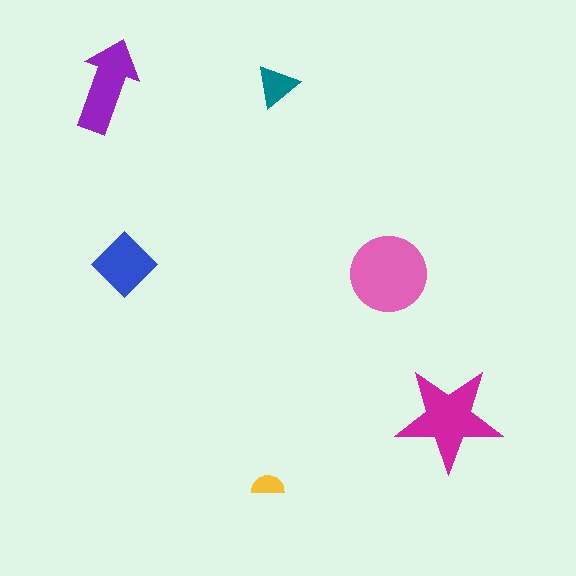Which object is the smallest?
The yellow semicircle.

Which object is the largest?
The pink circle.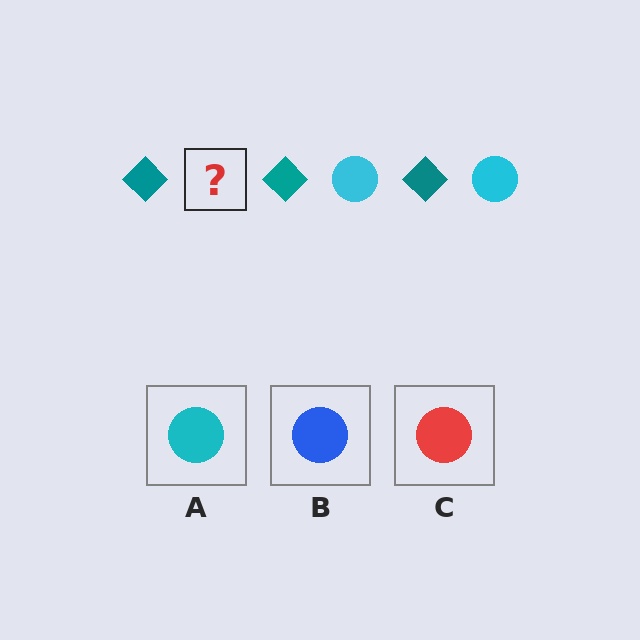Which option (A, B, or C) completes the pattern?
A.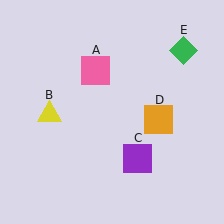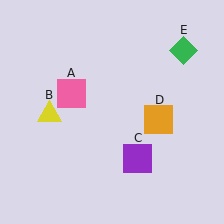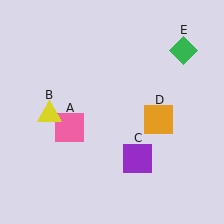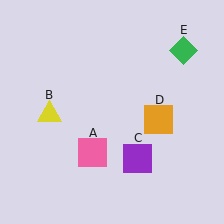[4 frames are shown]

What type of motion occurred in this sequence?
The pink square (object A) rotated counterclockwise around the center of the scene.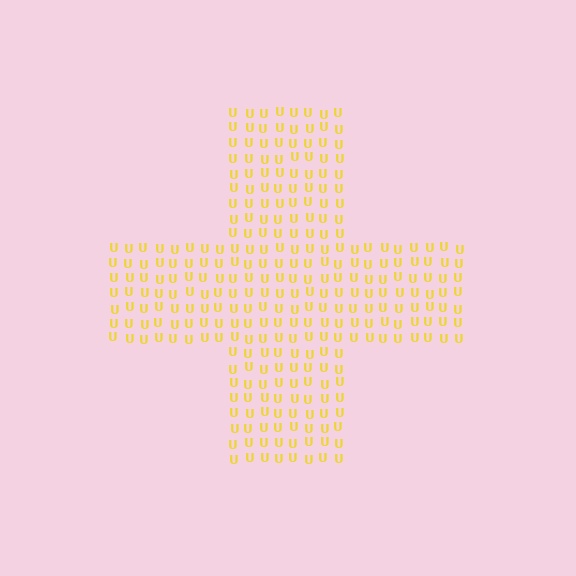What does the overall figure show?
The overall figure shows a cross.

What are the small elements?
The small elements are letter U's.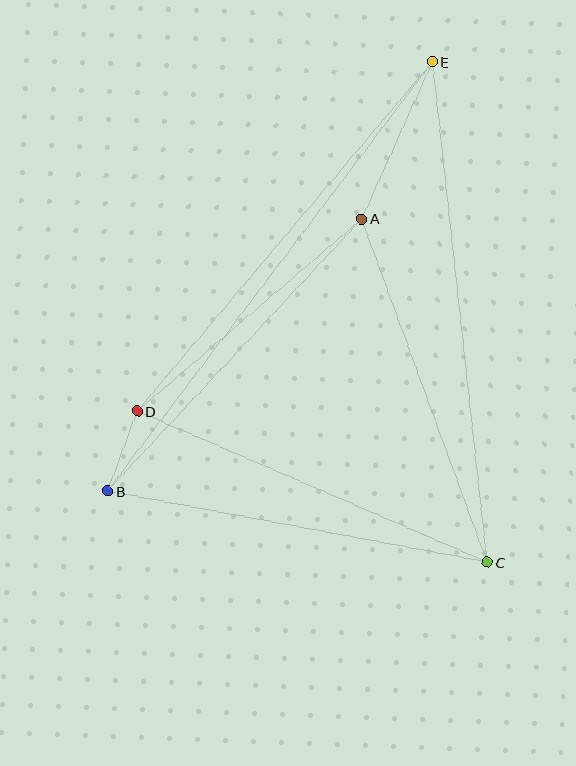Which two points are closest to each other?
Points B and D are closest to each other.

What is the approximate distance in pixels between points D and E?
The distance between D and E is approximately 457 pixels.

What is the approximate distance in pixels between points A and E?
The distance between A and E is approximately 172 pixels.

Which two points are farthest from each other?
Points B and E are farthest from each other.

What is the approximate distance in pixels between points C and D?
The distance between C and D is approximately 381 pixels.